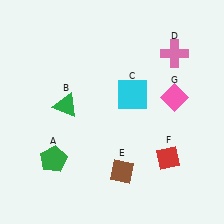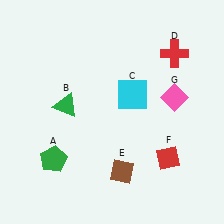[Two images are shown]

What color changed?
The cross (D) changed from pink in Image 1 to red in Image 2.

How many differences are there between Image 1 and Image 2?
There is 1 difference between the two images.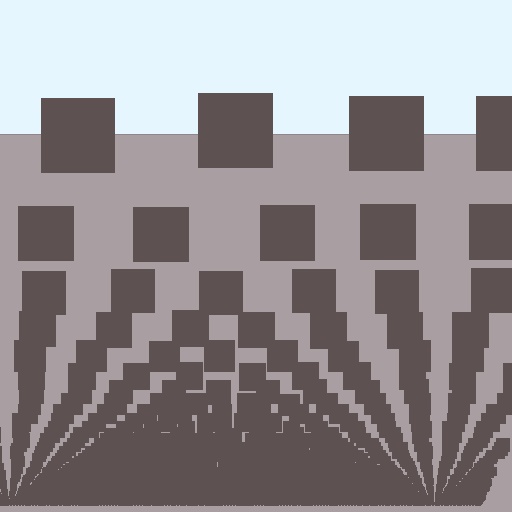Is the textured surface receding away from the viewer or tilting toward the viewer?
The surface appears to tilt toward the viewer. Texture elements get larger and sparser toward the top.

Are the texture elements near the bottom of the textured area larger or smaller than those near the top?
Smaller. The gradient is inverted — elements near the bottom are smaller and denser.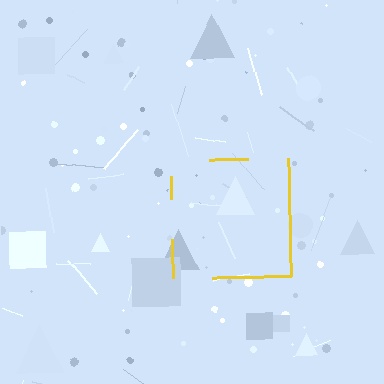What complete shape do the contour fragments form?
The contour fragments form a square.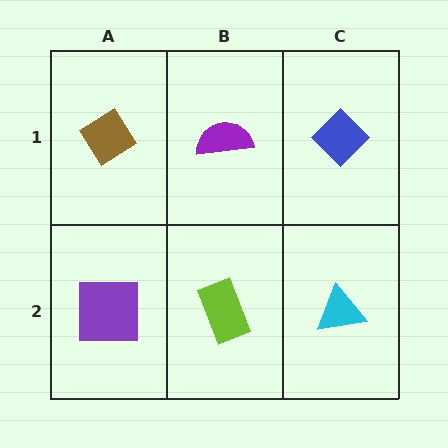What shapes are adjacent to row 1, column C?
A cyan triangle (row 2, column C), a purple semicircle (row 1, column B).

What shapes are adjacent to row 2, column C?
A blue diamond (row 1, column C), a lime rectangle (row 2, column B).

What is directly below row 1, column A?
A purple square.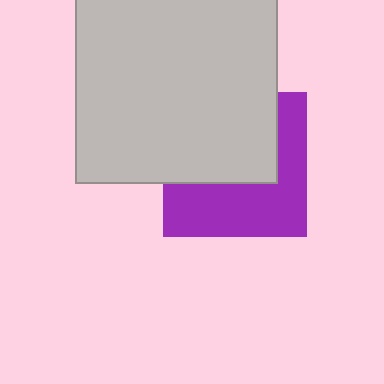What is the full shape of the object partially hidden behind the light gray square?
The partially hidden object is a purple square.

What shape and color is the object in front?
The object in front is a light gray square.